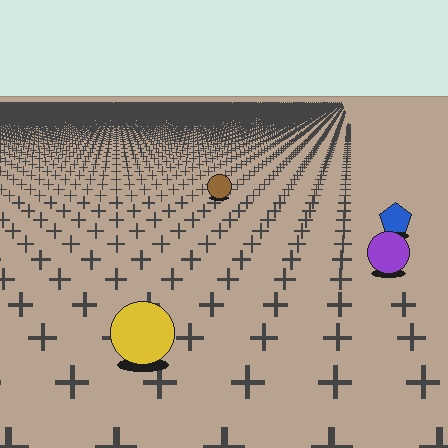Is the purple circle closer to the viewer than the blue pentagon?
Yes. The purple circle is closer — you can tell from the texture gradient: the ground texture is coarser near it.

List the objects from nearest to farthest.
From nearest to farthest: the yellow circle, the purple circle, the blue pentagon, the brown circle.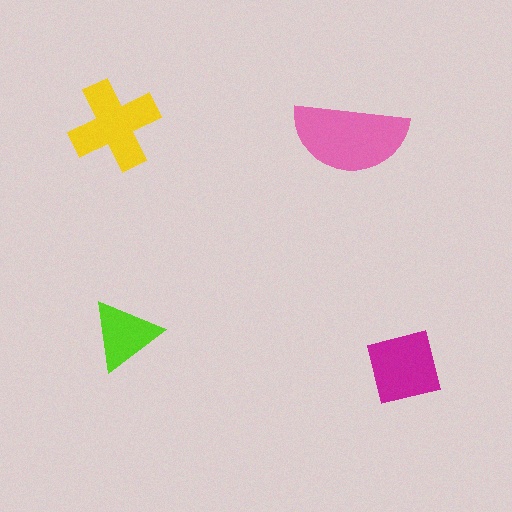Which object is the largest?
The pink semicircle.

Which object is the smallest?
The lime triangle.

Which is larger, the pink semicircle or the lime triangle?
The pink semicircle.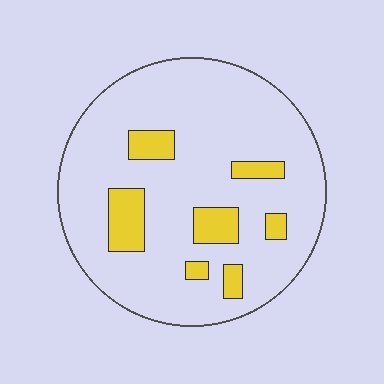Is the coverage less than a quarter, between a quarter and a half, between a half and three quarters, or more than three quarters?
Less than a quarter.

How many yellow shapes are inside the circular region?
7.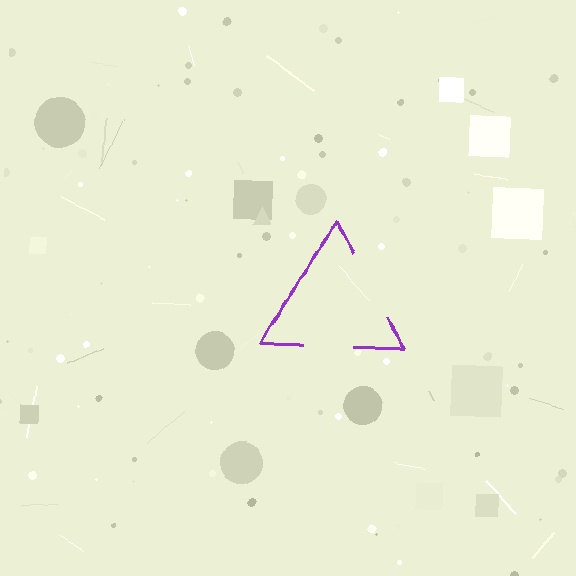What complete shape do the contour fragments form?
The contour fragments form a triangle.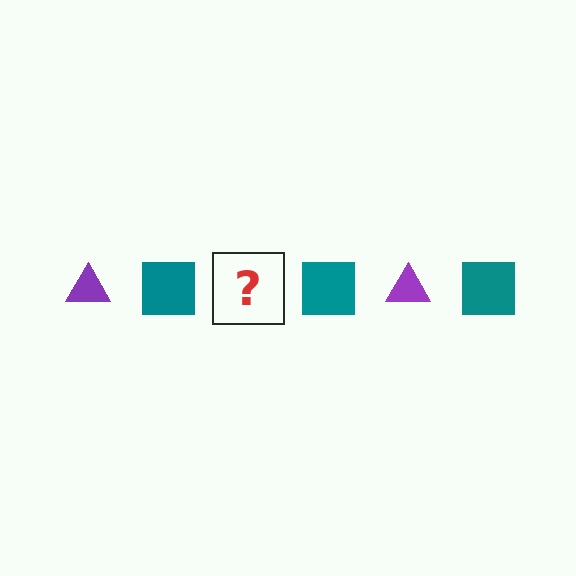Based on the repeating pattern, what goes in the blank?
The blank should be a purple triangle.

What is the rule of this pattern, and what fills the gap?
The rule is that the pattern alternates between purple triangle and teal square. The gap should be filled with a purple triangle.